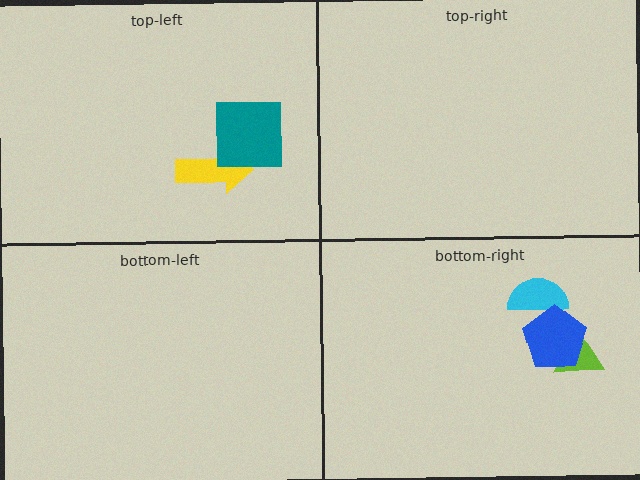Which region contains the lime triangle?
The bottom-right region.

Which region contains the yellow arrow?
The top-left region.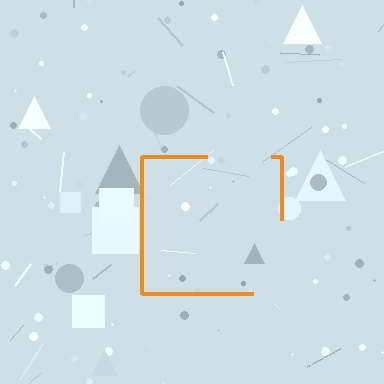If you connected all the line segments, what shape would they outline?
They would outline a square.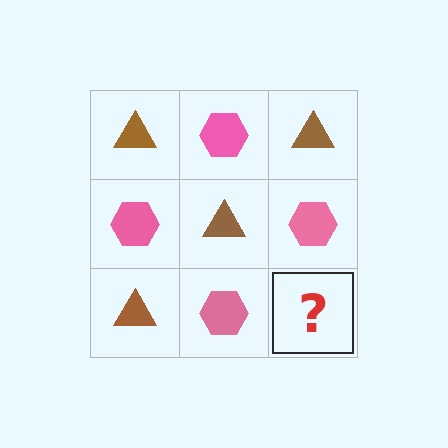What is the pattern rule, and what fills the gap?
The rule is that it alternates brown triangle and pink hexagon in a checkerboard pattern. The gap should be filled with a brown triangle.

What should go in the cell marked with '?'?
The missing cell should contain a brown triangle.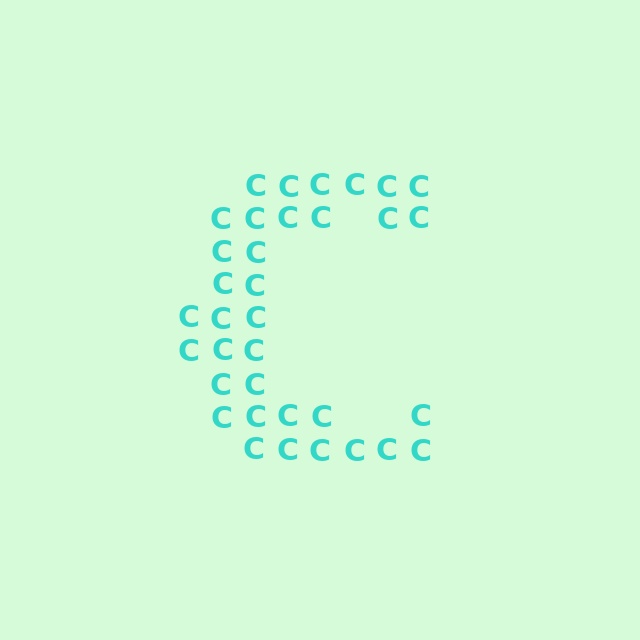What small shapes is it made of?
It is made of small letter C's.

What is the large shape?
The large shape is the letter C.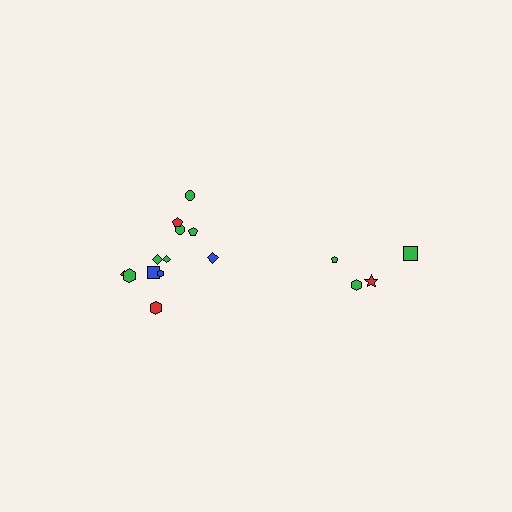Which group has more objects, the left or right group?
The left group.